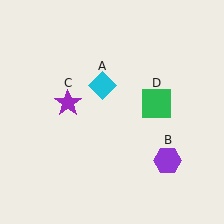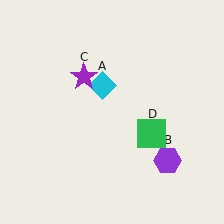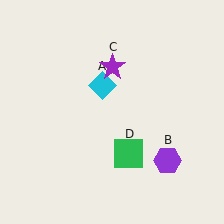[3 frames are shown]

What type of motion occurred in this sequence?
The purple star (object C), green square (object D) rotated clockwise around the center of the scene.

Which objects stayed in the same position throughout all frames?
Cyan diamond (object A) and purple hexagon (object B) remained stationary.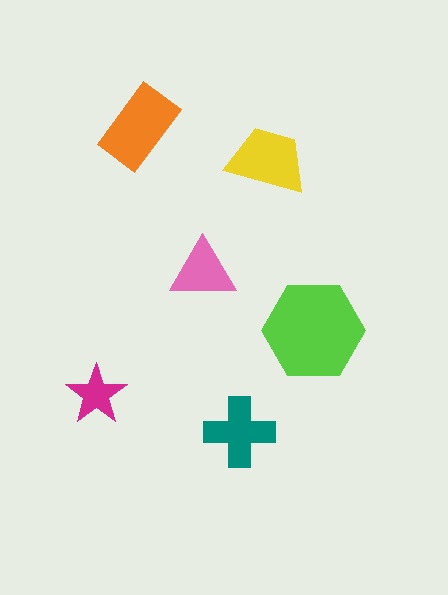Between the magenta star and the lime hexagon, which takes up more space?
The lime hexagon.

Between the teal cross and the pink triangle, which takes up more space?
The teal cross.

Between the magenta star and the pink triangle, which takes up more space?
The pink triangle.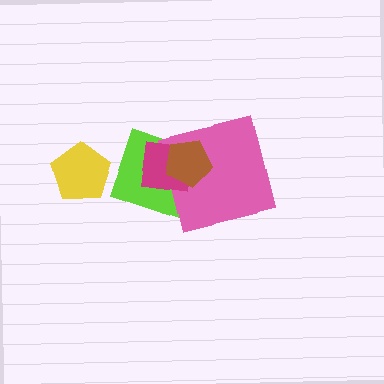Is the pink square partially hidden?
Yes, it is partially covered by another shape.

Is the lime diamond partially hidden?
Yes, it is partially covered by another shape.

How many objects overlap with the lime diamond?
3 objects overlap with the lime diamond.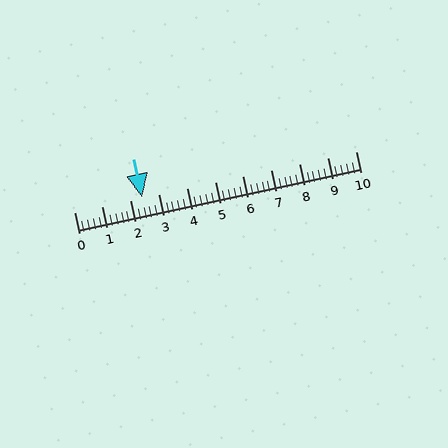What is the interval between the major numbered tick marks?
The major tick marks are spaced 1 units apart.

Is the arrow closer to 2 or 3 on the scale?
The arrow is closer to 2.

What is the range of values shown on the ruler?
The ruler shows values from 0 to 10.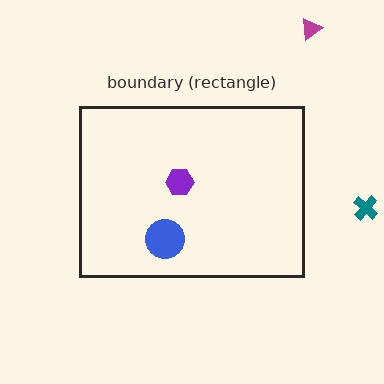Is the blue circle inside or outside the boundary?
Inside.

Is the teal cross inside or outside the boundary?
Outside.